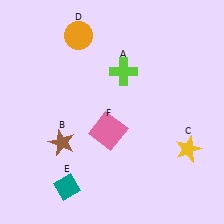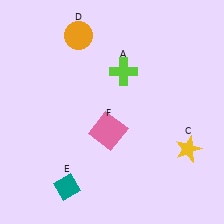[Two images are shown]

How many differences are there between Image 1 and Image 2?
There is 1 difference between the two images.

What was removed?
The brown star (B) was removed in Image 2.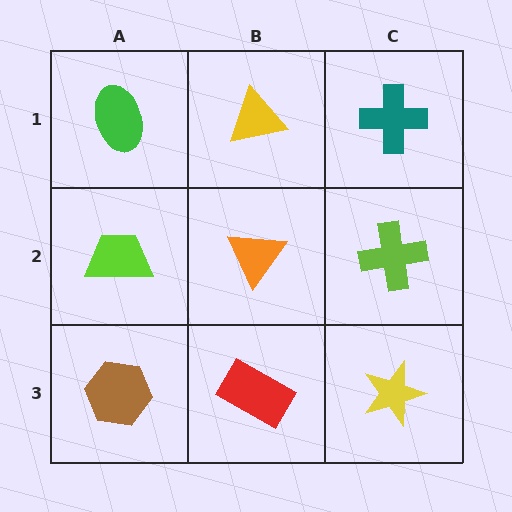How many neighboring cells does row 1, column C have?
2.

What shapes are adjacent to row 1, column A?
A lime trapezoid (row 2, column A), a yellow triangle (row 1, column B).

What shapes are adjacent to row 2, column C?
A teal cross (row 1, column C), a yellow star (row 3, column C), an orange triangle (row 2, column B).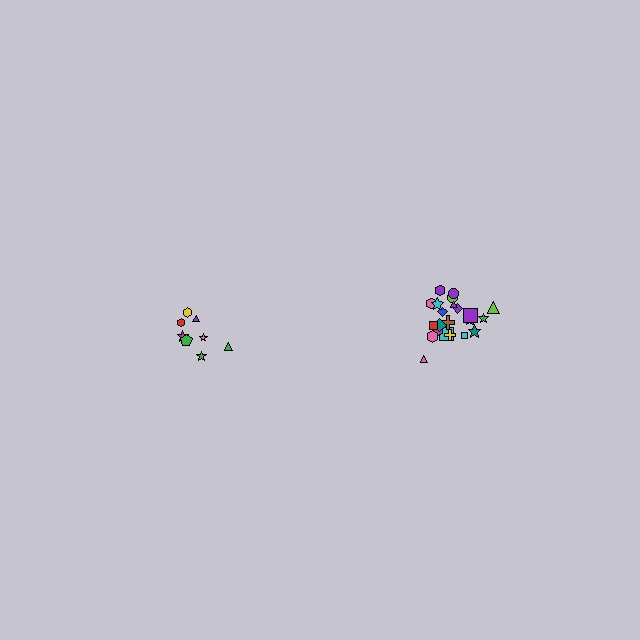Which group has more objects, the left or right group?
The right group.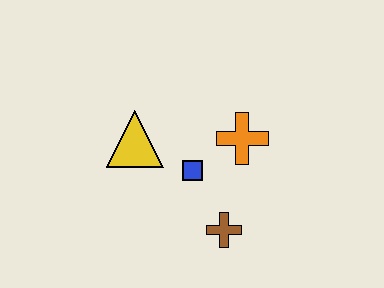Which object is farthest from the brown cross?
The yellow triangle is farthest from the brown cross.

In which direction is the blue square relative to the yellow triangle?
The blue square is to the right of the yellow triangle.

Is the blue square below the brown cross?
No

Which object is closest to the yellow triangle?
The blue square is closest to the yellow triangle.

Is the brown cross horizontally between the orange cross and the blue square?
Yes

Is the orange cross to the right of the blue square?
Yes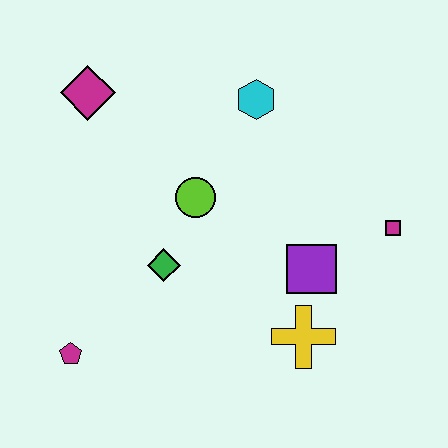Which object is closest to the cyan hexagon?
The lime circle is closest to the cyan hexagon.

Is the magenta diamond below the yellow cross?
No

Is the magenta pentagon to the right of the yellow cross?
No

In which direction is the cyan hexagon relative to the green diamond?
The cyan hexagon is above the green diamond.